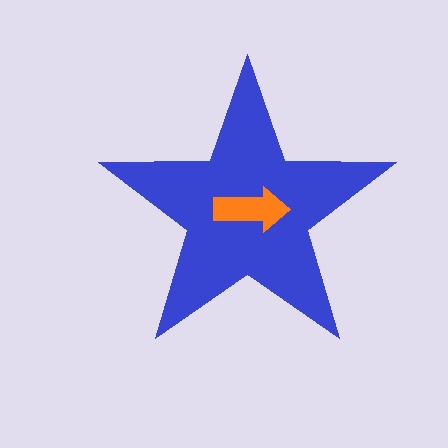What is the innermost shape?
The orange arrow.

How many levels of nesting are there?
2.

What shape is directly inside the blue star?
The orange arrow.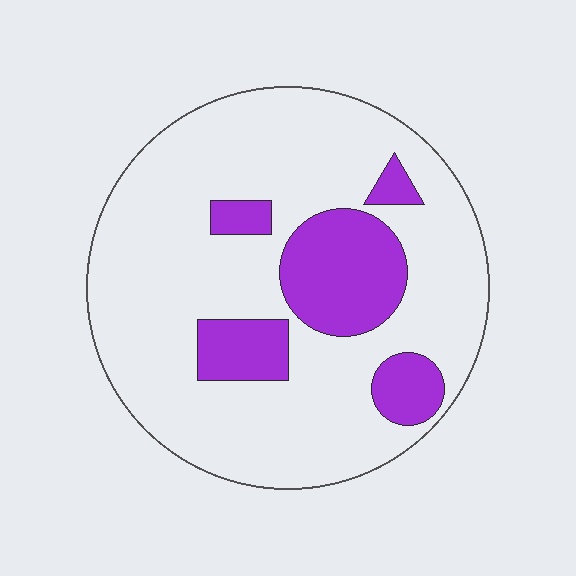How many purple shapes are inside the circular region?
5.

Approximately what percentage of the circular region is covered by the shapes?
Approximately 20%.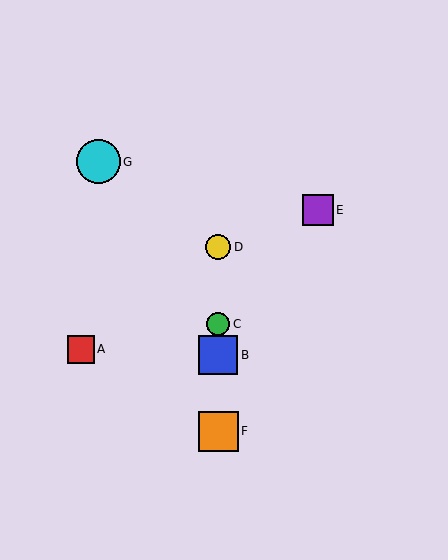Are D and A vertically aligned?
No, D is at x≈218 and A is at x≈81.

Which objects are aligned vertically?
Objects B, C, D, F are aligned vertically.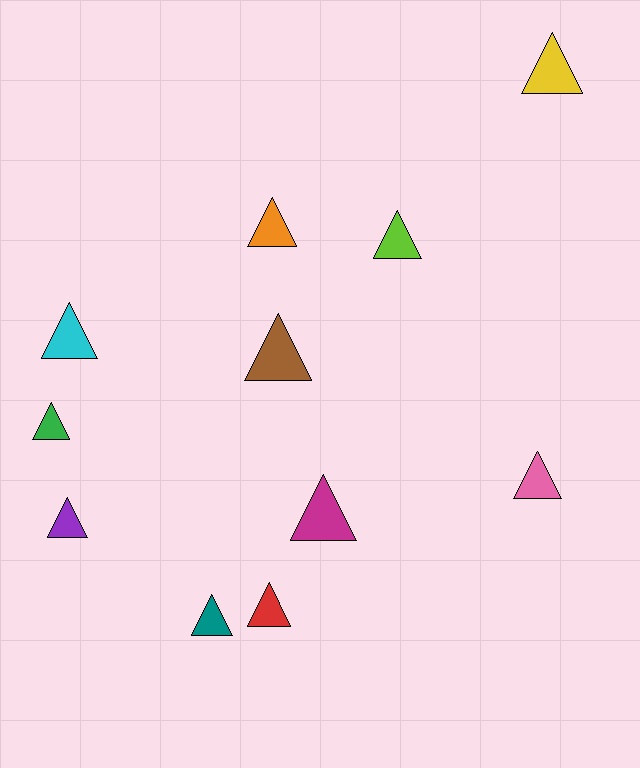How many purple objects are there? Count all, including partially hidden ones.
There is 1 purple object.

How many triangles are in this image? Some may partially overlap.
There are 11 triangles.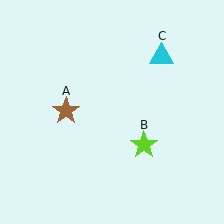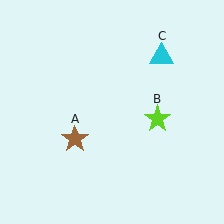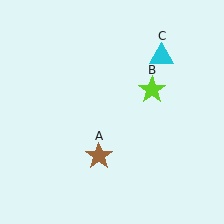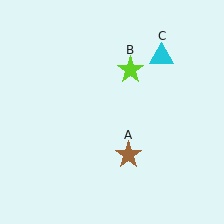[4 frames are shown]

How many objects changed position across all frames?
2 objects changed position: brown star (object A), lime star (object B).